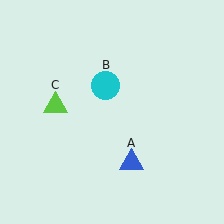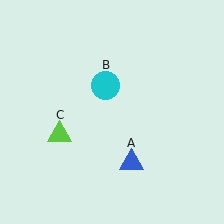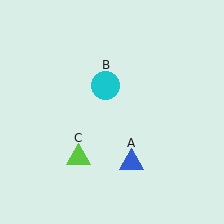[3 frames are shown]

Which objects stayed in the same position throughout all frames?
Blue triangle (object A) and cyan circle (object B) remained stationary.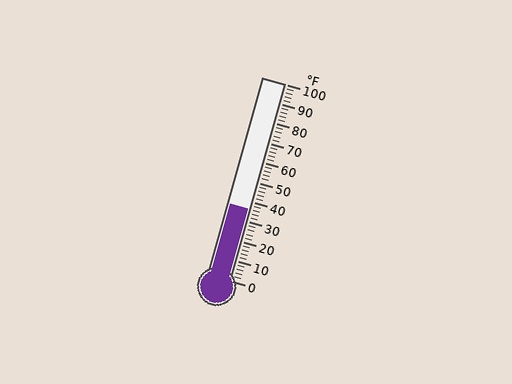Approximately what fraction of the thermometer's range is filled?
The thermometer is filled to approximately 35% of its range.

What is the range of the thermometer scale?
The thermometer scale ranges from 0°F to 100°F.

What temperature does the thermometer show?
The thermometer shows approximately 36°F.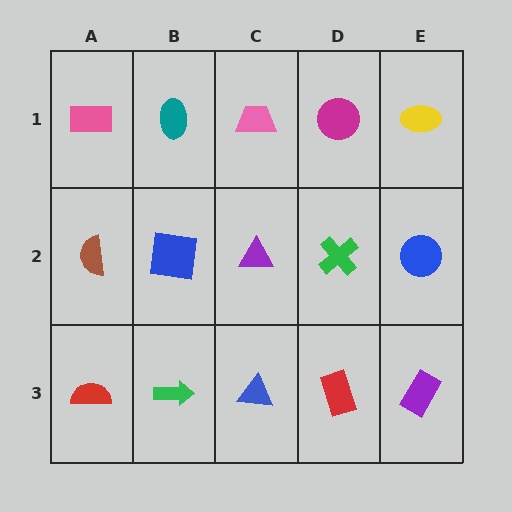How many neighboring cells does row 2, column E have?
3.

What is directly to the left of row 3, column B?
A red semicircle.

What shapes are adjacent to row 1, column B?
A blue square (row 2, column B), a pink rectangle (row 1, column A), a pink trapezoid (row 1, column C).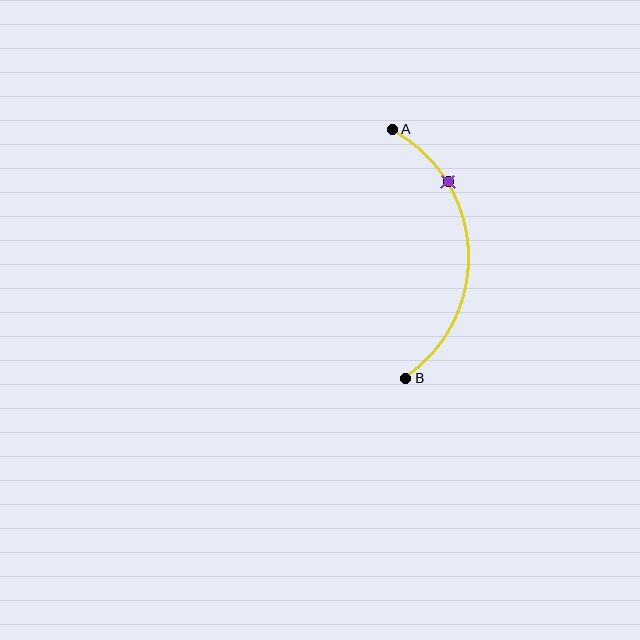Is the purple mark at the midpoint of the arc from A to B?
No. The purple mark lies on the arc but is closer to endpoint A. The arc midpoint would be at the point on the curve equidistant along the arc from both A and B.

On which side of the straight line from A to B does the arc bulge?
The arc bulges to the right of the straight line connecting A and B.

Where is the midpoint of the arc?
The arc midpoint is the point on the curve farthest from the straight line joining A and B. It sits to the right of that line.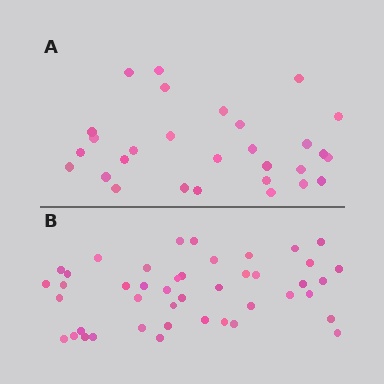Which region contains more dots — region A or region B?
Region B (the bottom region) has more dots.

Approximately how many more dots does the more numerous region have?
Region B has approximately 15 more dots than region A.